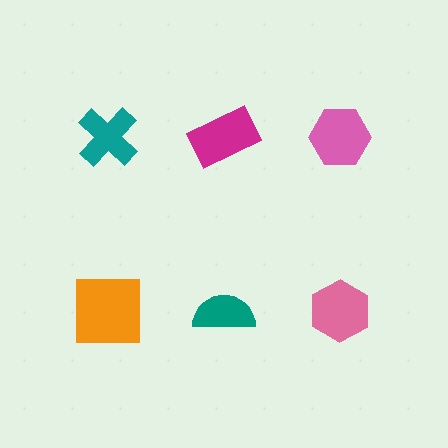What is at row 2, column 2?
A teal semicircle.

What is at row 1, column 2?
A magenta rectangle.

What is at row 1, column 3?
A pink hexagon.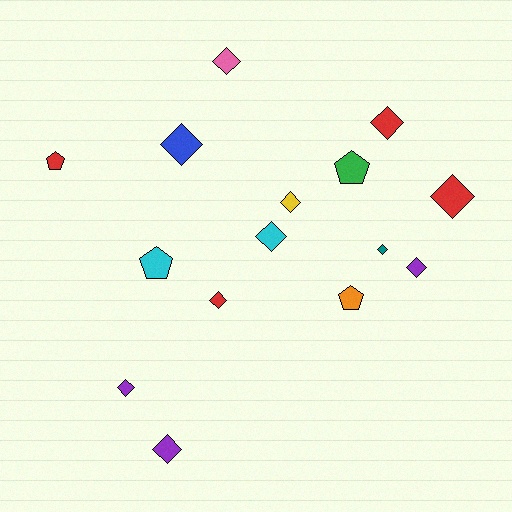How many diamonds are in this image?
There are 11 diamonds.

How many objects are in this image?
There are 15 objects.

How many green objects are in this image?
There is 1 green object.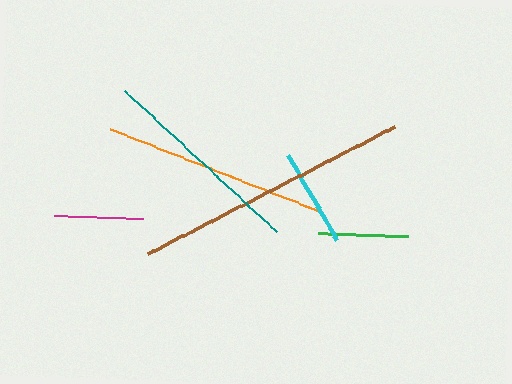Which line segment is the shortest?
The magenta line is the shortest at approximately 90 pixels.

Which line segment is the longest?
The brown line is the longest at approximately 279 pixels.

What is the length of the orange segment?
The orange segment is approximately 228 pixels long.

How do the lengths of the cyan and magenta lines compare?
The cyan and magenta lines are approximately the same length.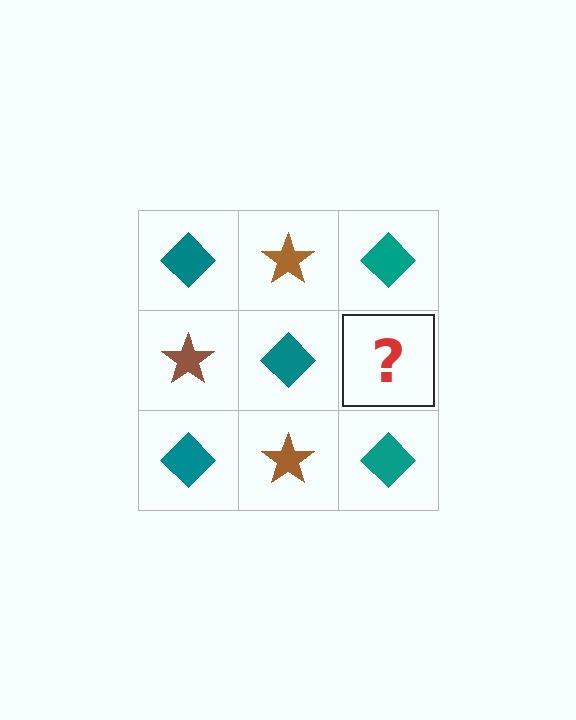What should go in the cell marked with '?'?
The missing cell should contain a brown star.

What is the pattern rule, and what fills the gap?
The rule is that it alternates teal diamond and brown star in a checkerboard pattern. The gap should be filled with a brown star.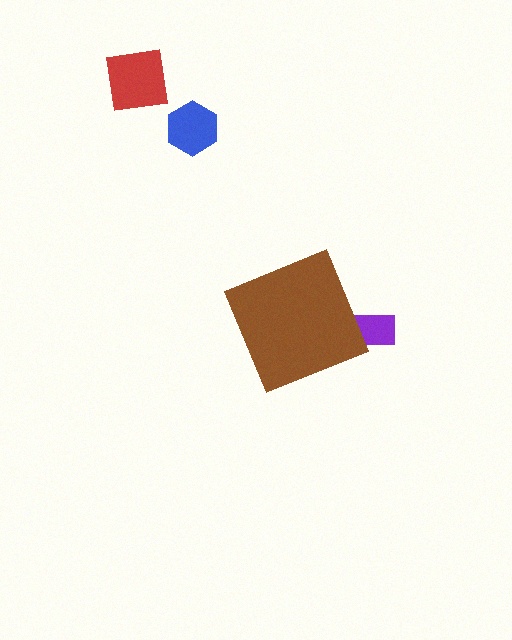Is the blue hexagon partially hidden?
No, the blue hexagon is fully visible.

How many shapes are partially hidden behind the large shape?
1 shape is partially hidden.